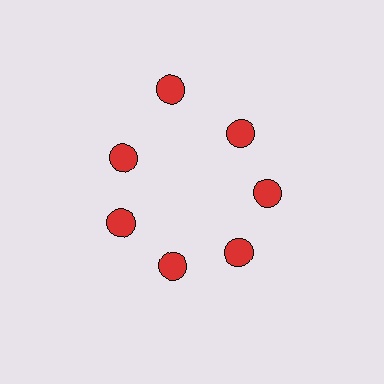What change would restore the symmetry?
The symmetry would be restored by moving it inward, back onto the ring so that all 7 circles sit at equal angles and equal distance from the center.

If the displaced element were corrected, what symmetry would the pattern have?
It would have 7-fold rotational symmetry — the pattern would map onto itself every 51 degrees.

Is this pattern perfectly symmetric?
No. The 7 red circles are arranged in a ring, but one element near the 12 o'clock position is pushed outward from the center, breaking the 7-fold rotational symmetry.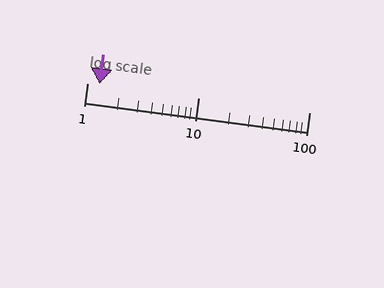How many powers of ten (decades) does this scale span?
The scale spans 2 decades, from 1 to 100.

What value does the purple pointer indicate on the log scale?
The pointer indicates approximately 1.3.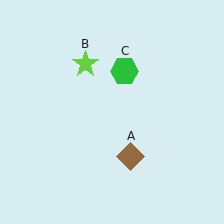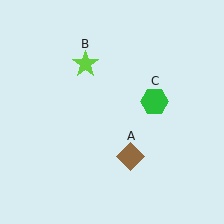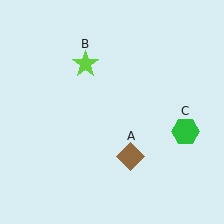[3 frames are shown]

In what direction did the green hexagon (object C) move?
The green hexagon (object C) moved down and to the right.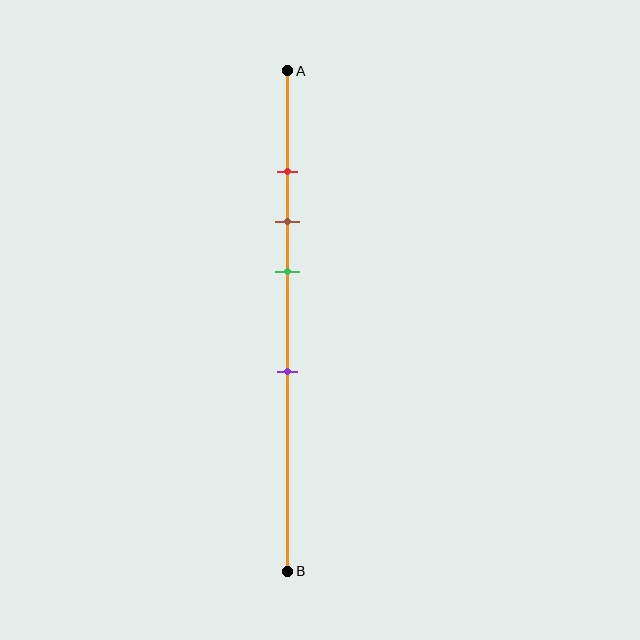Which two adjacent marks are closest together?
The red and brown marks are the closest adjacent pair.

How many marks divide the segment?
There are 4 marks dividing the segment.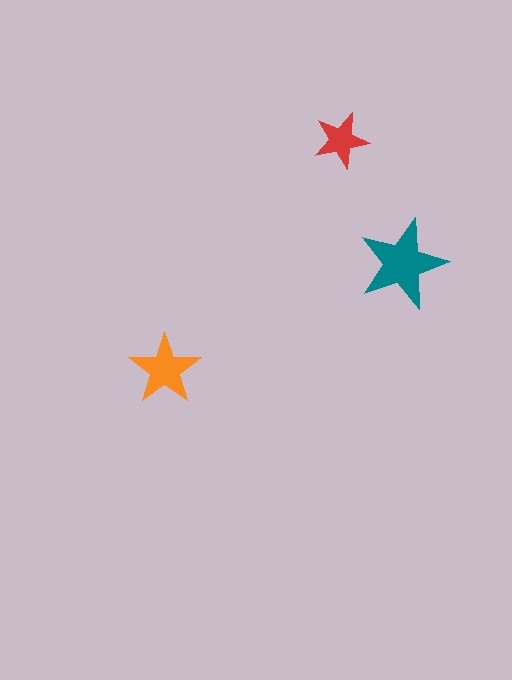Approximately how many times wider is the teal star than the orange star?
About 1.5 times wider.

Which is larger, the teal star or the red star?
The teal one.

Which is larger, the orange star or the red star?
The orange one.